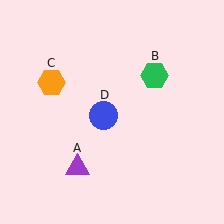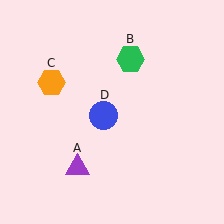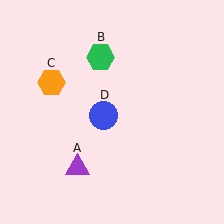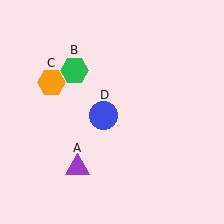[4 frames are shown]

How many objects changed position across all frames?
1 object changed position: green hexagon (object B).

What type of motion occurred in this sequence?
The green hexagon (object B) rotated counterclockwise around the center of the scene.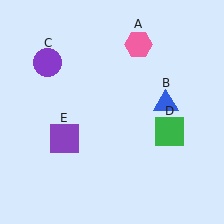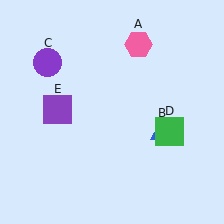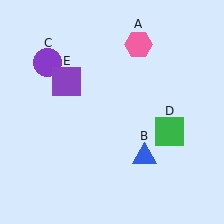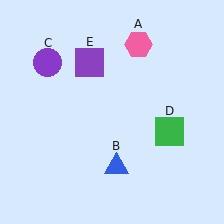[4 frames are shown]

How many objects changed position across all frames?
2 objects changed position: blue triangle (object B), purple square (object E).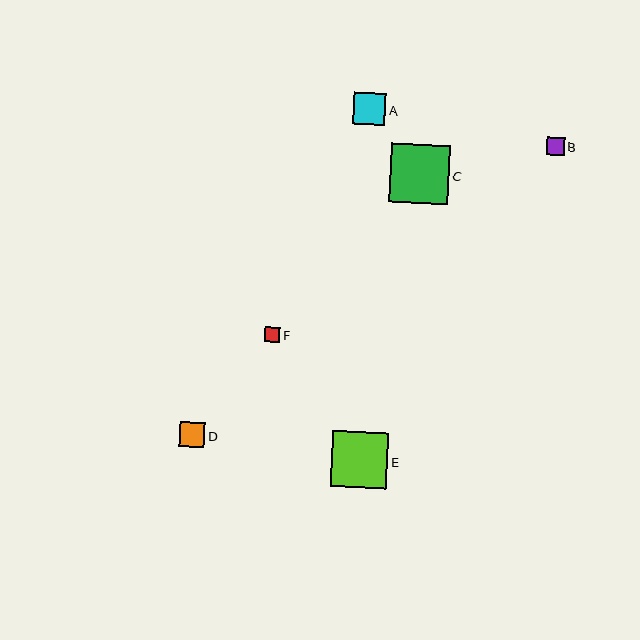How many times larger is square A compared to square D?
Square A is approximately 1.3 times the size of square D.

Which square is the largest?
Square C is the largest with a size of approximately 59 pixels.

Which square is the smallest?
Square F is the smallest with a size of approximately 16 pixels.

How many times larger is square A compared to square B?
Square A is approximately 1.8 times the size of square B.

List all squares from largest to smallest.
From largest to smallest: C, E, A, D, B, F.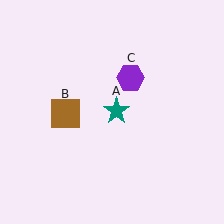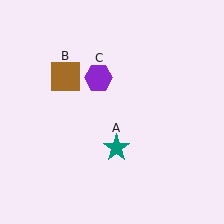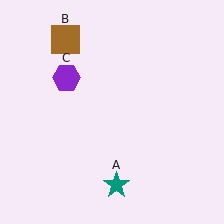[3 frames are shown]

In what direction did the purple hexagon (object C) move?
The purple hexagon (object C) moved left.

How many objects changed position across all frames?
3 objects changed position: teal star (object A), brown square (object B), purple hexagon (object C).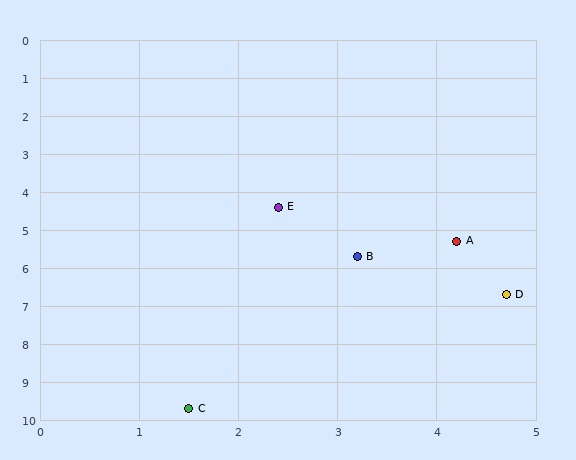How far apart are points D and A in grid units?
Points D and A are about 1.5 grid units apart.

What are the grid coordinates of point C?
Point C is at approximately (1.5, 9.7).